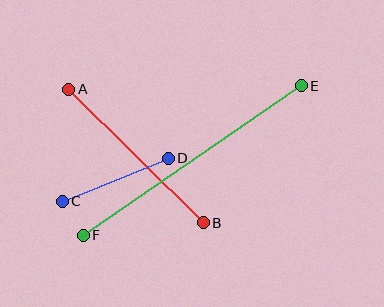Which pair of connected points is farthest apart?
Points E and F are farthest apart.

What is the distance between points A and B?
The distance is approximately 190 pixels.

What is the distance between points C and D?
The distance is approximately 114 pixels.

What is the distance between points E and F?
The distance is approximately 264 pixels.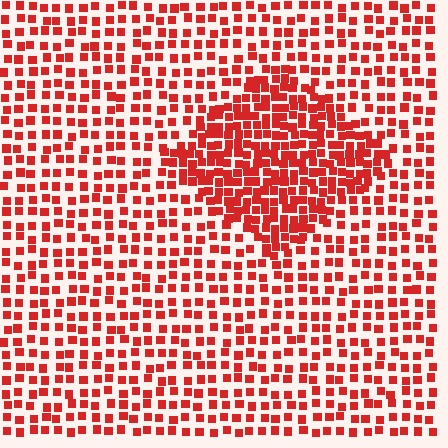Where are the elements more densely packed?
The elements are more densely packed inside the diamond boundary.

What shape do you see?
I see a diamond.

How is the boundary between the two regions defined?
The boundary is defined by a change in element density (approximately 1.9x ratio). All elements are the same color, size, and shape.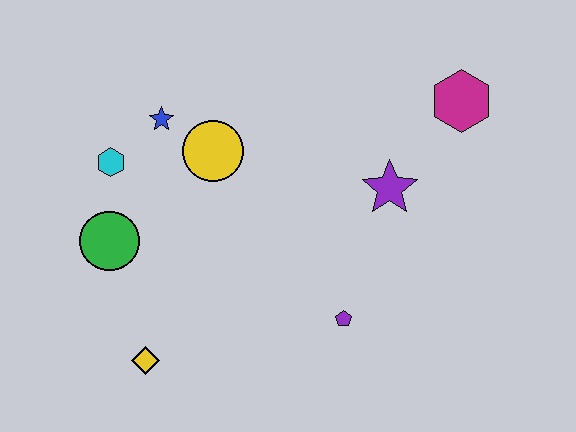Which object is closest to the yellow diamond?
The green circle is closest to the yellow diamond.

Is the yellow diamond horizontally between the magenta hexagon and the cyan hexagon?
Yes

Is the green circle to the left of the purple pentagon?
Yes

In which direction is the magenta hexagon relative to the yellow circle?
The magenta hexagon is to the right of the yellow circle.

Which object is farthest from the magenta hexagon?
The yellow diamond is farthest from the magenta hexagon.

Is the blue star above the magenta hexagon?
No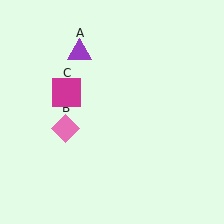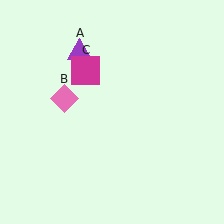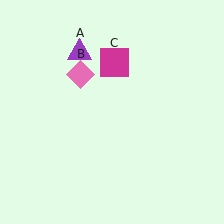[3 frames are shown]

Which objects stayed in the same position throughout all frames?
Purple triangle (object A) remained stationary.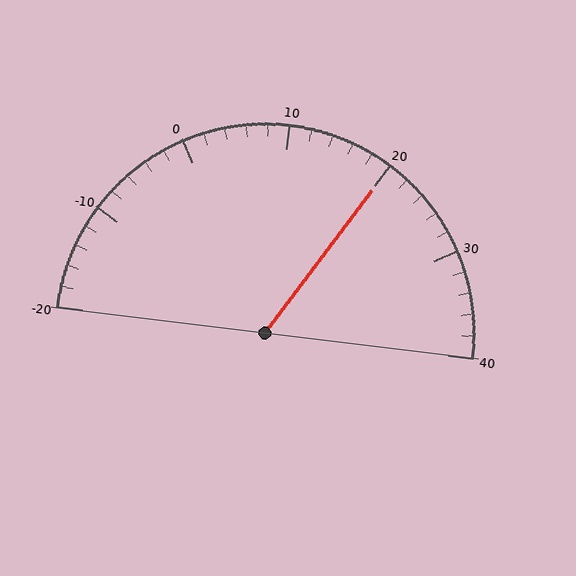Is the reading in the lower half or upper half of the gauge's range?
The reading is in the upper half of the range (-20 to 40).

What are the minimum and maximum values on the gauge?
The gauge ranges from -20 to 40.